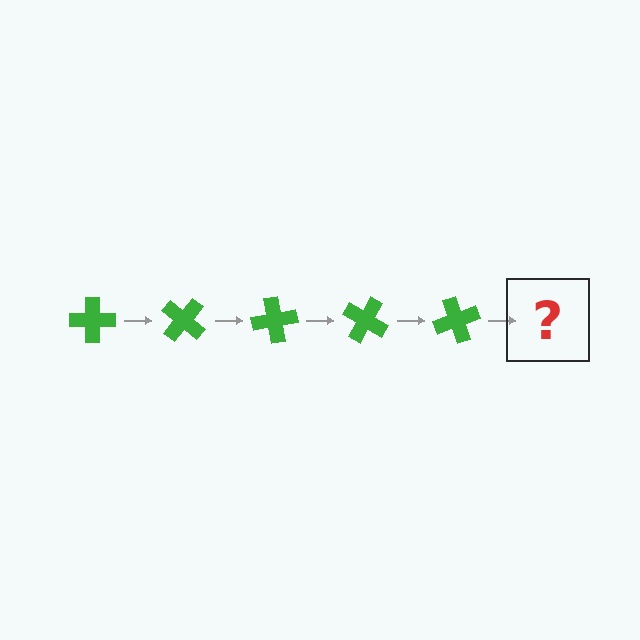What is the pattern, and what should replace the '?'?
The pattern is that the cross rotates 40 degrees each step. The '?' should be a green cross rotated 200 degrees.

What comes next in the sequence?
The next element should be a green cross rotated 200 degrees.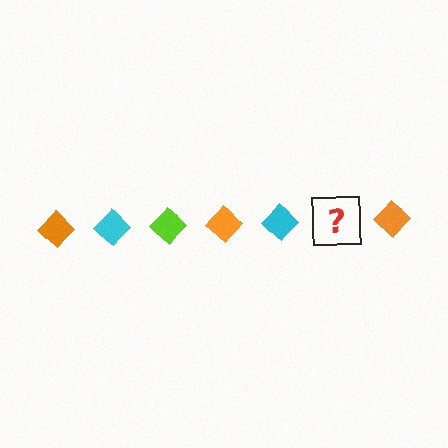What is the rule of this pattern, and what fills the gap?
The rule is that the pattern cycles through orange, cyan, lime diamonds. The gap should be filled with a lime diamond.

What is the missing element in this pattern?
The missing element is a lime diamond.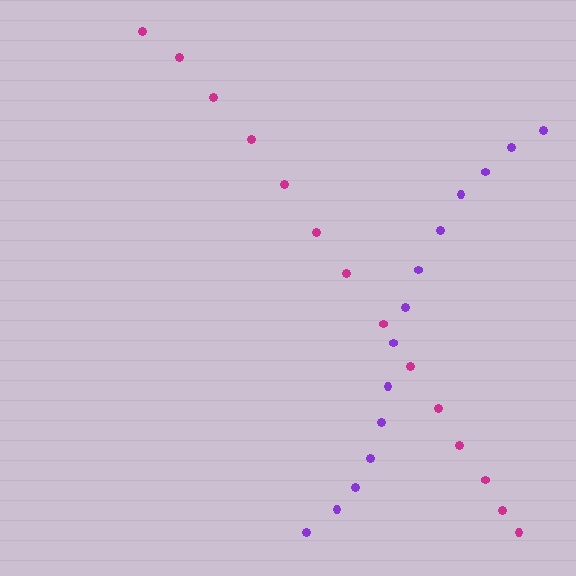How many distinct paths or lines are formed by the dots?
There are 2 distinct paths.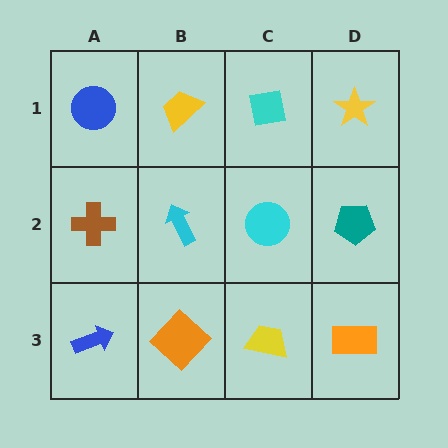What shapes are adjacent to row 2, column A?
A blue circle (row 1, column A), a blue arrow (row 3, column A), a cyan arrow (row 2, column B).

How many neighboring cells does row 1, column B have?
3.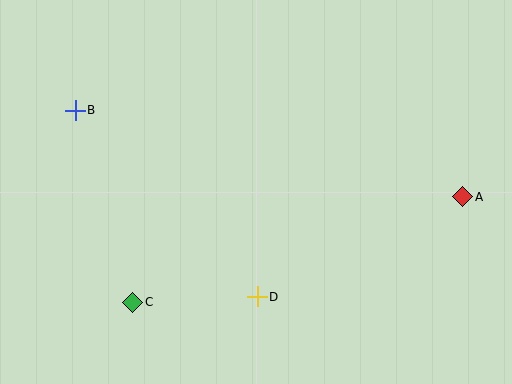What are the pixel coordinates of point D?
Point D is at (257, 297).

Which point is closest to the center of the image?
Point D at (257, 297) is closest to the center.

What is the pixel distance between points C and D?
The distance between C and D is 125 pixels.